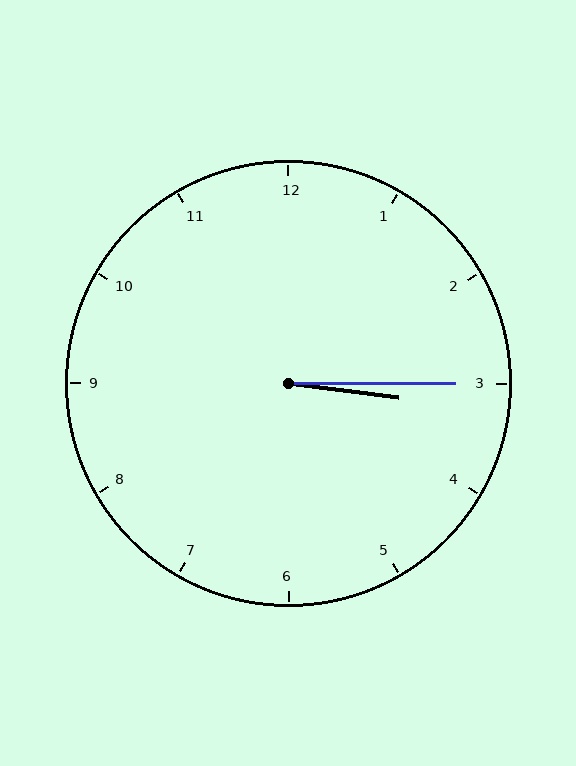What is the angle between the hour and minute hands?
Approximately 8 degrees.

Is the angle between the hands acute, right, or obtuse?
It is acute.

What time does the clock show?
3:15.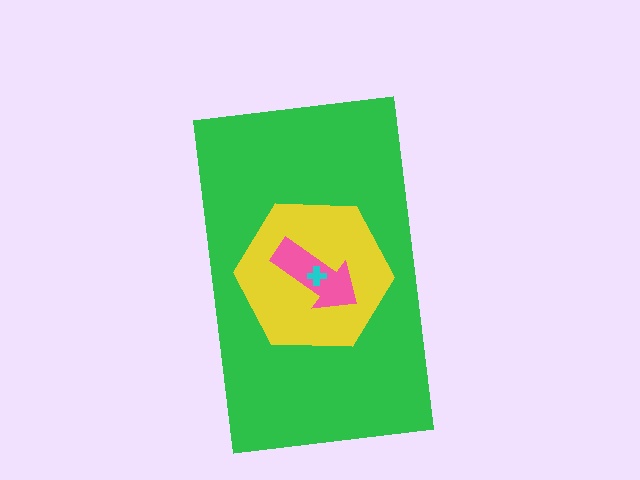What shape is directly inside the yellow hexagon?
The pink arrow.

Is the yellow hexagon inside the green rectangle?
Yes.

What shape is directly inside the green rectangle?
The yellow hexagon.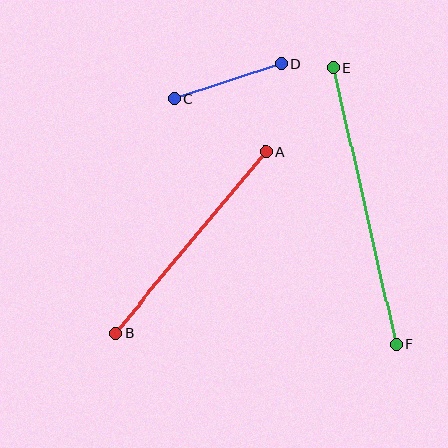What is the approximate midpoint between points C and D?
The midpoint is at approximately (228, 81) pixels.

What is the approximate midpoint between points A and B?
The midpoint is at approximately (191, 242) pixels.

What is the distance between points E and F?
The distance is approximately 283 pixels.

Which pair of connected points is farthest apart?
Points E and F are farthest apart.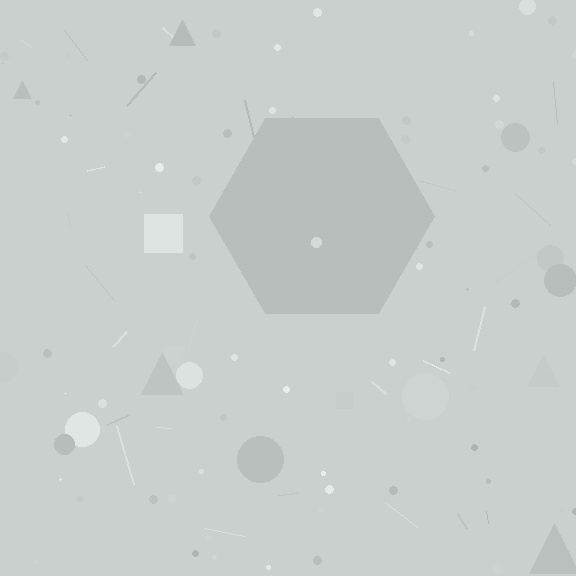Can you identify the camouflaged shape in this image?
The camouflaged shape is a hexagon.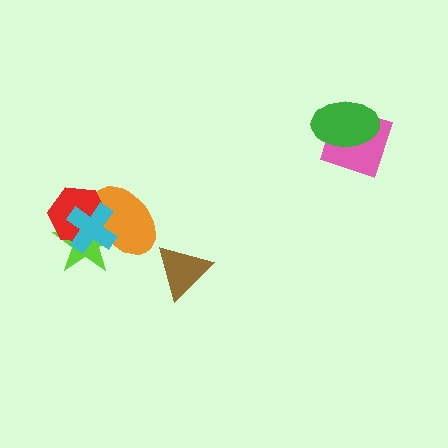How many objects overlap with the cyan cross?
3 objects overlap with the cyan cross.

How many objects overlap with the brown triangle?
0 objects overlap with the brown triangle.